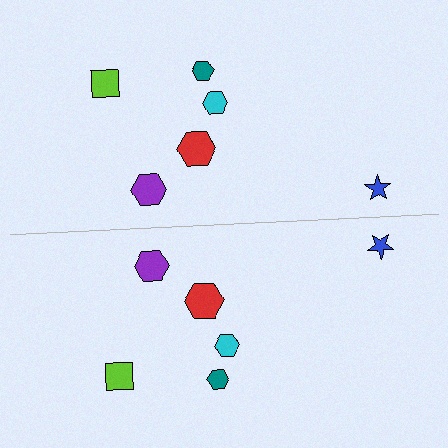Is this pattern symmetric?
Yes, this pattern has bilateral (reflection) symmetry.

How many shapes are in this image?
There are 12 shapes in this image.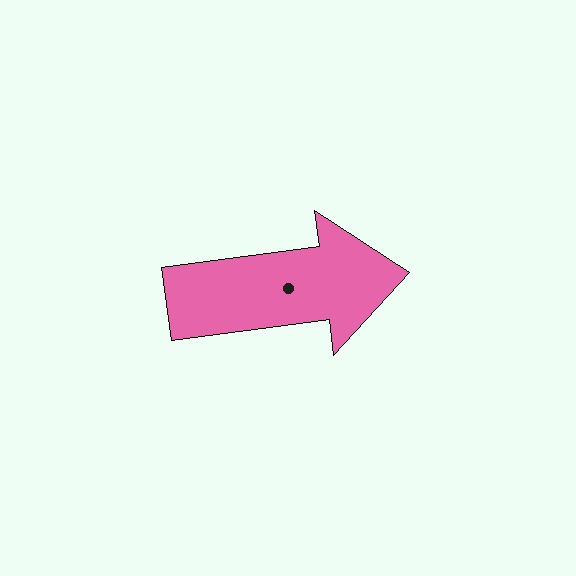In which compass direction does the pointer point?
East.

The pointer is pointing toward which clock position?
Roughly 3 o'clock.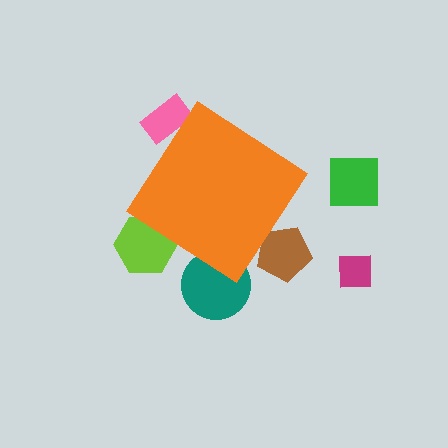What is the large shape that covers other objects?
An orange diamond.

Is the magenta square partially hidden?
No, the magenta square is fully visible.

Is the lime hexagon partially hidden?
Yes, the lime hexagon is partially hidden behind the orange diamond.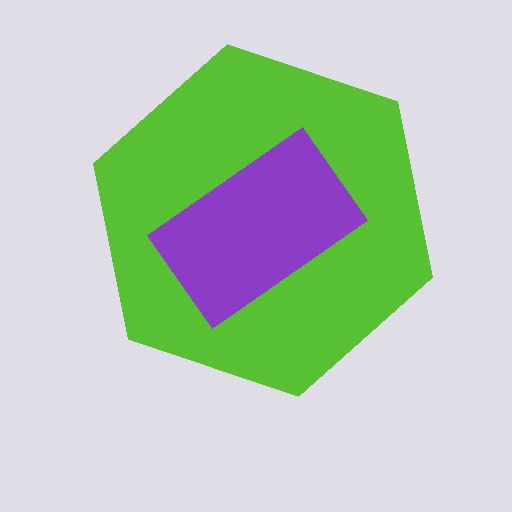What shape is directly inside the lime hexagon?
The purple rectangle.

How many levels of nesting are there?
2.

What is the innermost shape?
The purple rectangle.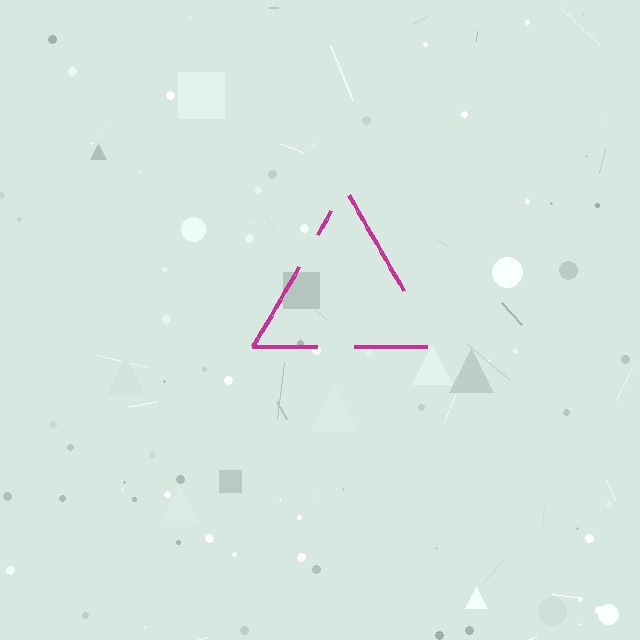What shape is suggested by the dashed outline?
The dashed outline suggests a triangle.